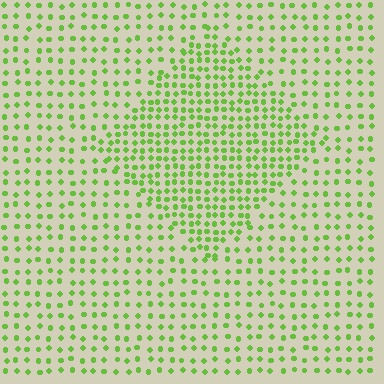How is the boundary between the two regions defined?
The boundary is defined by a change in element density (approximately 1.9x ratio). All elements are the same color, size, and shape.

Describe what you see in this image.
The image contains small lime elements arranged at two different densities. A diamond-shaped region is visible where the elements are more densely packed than the surrounding area.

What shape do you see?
I see a diamond.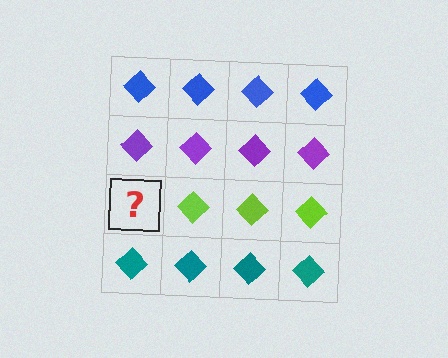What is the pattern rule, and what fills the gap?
The rule is that each row has a consistent color. The gap should be filled with a lime diamond.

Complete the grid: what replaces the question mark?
The question mark should be replaced with a lime diamond.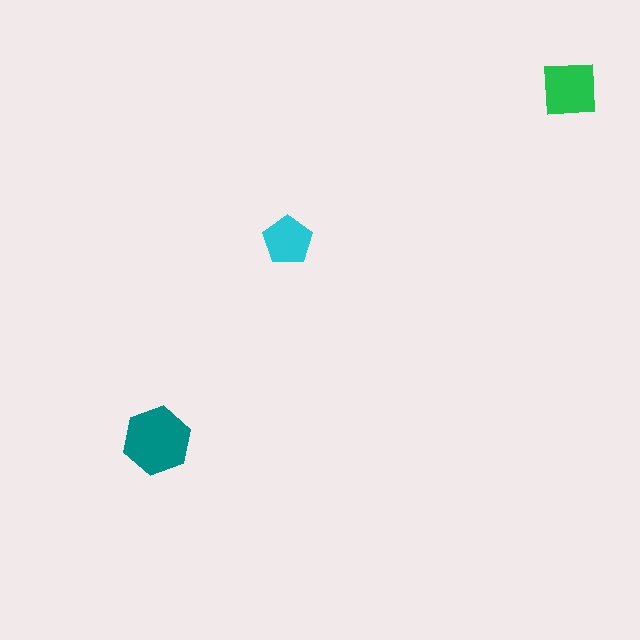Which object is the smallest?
The cyan pentagon.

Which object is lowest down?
The teal hexagon is bottommost.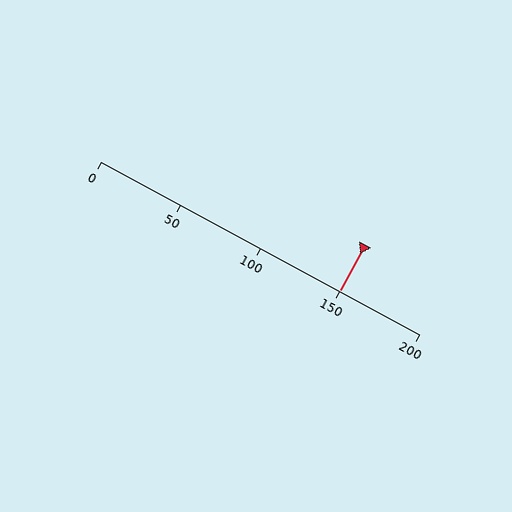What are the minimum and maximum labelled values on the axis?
The axis runs from 0 to 200.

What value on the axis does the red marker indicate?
The marker indicates approximately 150.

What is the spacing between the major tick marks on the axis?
The major ticks are spaced 50 apart.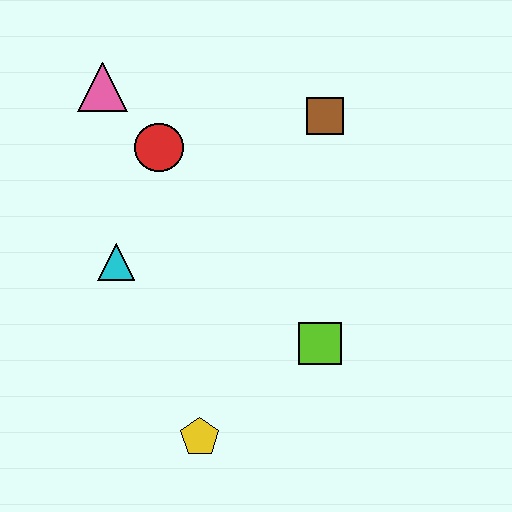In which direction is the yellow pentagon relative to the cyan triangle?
The yellow pentagon is below the cyan triangle.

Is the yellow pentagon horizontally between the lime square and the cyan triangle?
Yes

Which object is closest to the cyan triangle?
The red circle is closest to the cyan triangle.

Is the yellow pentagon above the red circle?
No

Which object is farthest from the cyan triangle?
The brown square is farthest from the cyan triangle.